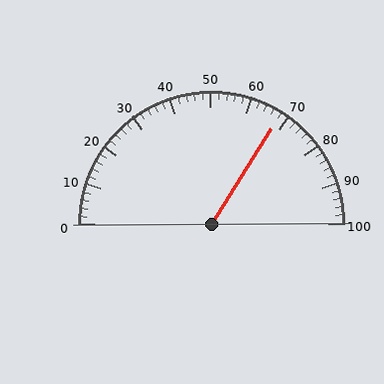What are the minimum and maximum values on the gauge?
The gauge ranges from 0 to 100.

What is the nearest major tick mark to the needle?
The nearest major tick mark is 70.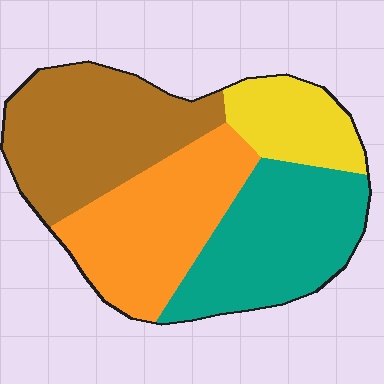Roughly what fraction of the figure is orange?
Orange covers 28% of the figure.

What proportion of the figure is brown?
Brown takes up between a sixth and a third of the figure.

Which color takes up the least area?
Yellow, at roughly 15%.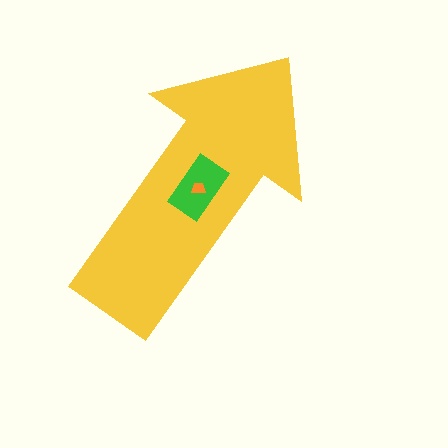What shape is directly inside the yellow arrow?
The green rectangle.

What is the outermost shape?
The yellow arrow.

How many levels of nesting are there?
3.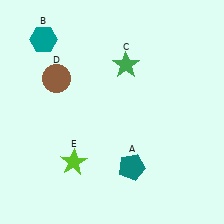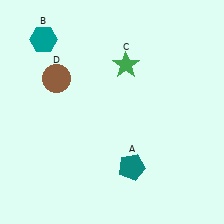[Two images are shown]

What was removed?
The lime star (E) was removed in Image 2.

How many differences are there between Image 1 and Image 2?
There is 1 difference between the two images.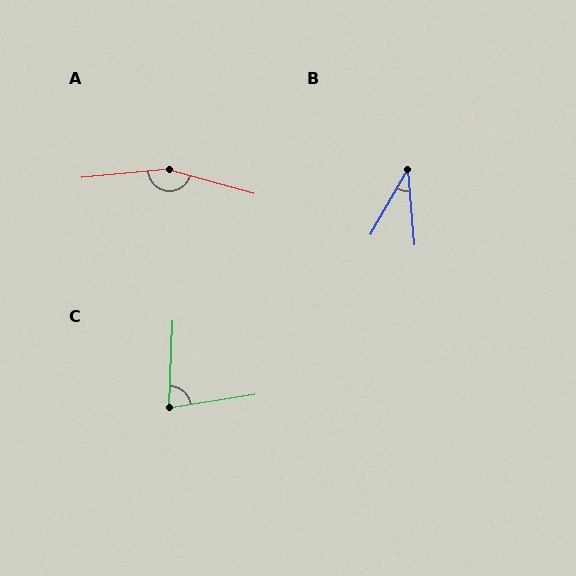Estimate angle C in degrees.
Approximately 79 degrees.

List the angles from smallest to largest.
B (35°), C (79°), A (159°).